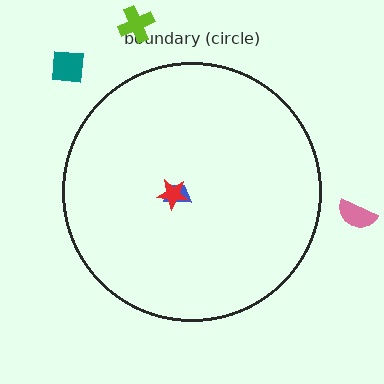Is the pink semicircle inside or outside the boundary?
Outside.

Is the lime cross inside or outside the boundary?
Outside.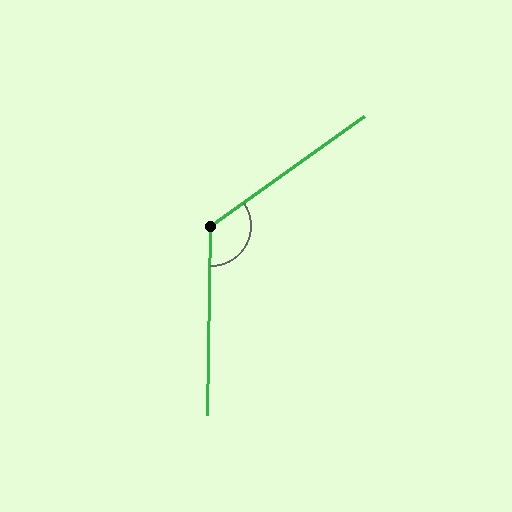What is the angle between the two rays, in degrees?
Approximately 127 degrees.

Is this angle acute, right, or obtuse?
It is obtuse.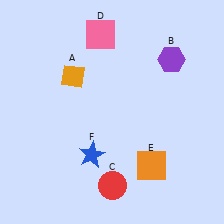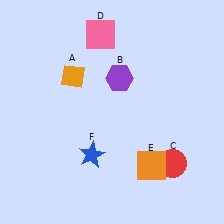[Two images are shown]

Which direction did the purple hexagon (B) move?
The purple hexagon (B) moved left.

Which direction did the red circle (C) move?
The red circle (C) moved right.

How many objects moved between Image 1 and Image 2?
2 objects moved between the two images.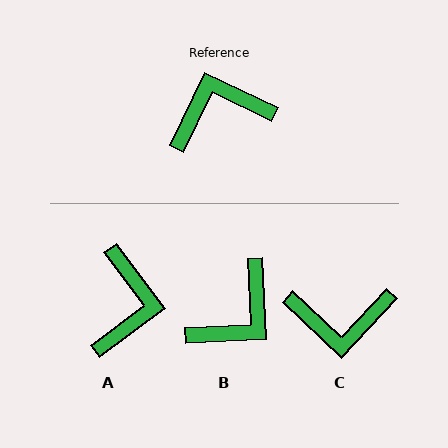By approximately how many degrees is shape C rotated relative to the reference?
Approximately 162 degrees counter-clockwise.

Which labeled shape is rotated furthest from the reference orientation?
C, about 162 degrees away.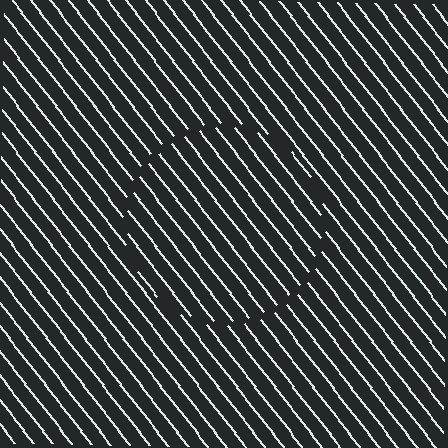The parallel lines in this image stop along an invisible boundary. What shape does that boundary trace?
An illusory circle. The interior of the shape contains the same grating, shifted by half a period — the contour is defined by the phase discontinuity where line-ends from the inner and outer gratings abut.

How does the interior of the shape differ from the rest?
The interior of the shape contains the same grating, shifted by half a period — the contour is defined by the phase discontinuity where line-ends from the inner and outer gratings abut.